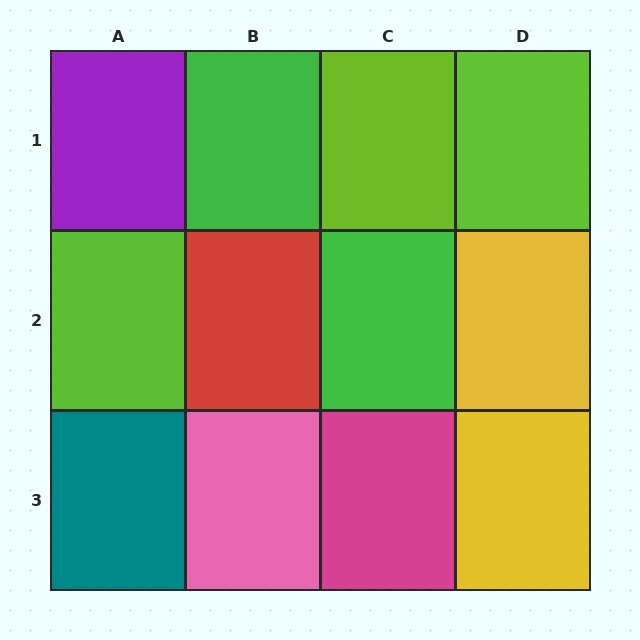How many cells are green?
2 cells are green.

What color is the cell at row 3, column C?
Magenta.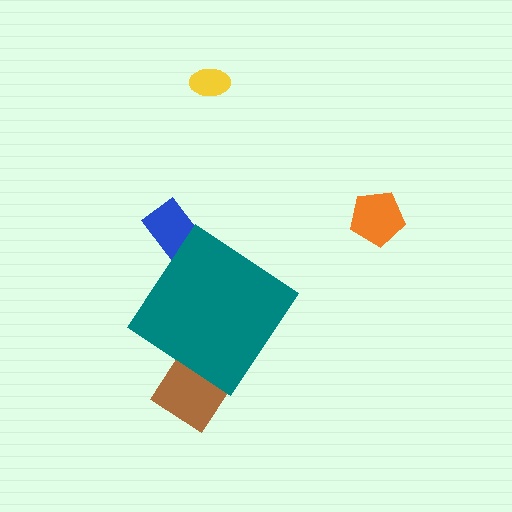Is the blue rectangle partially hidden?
Yes, the blue rectangle is partially hidden behind the teal diamond.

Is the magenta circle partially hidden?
Yes, the magenta circle is partially hidden behind the teal diamond.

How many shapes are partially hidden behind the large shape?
3 shapes are partially hidden.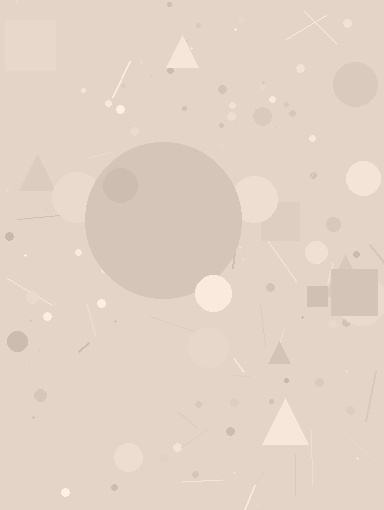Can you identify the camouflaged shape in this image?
The camouflaged shape is a circle.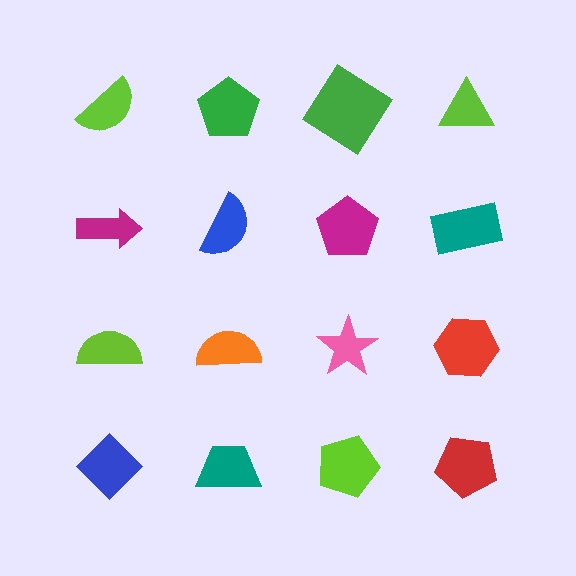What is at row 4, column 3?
A lime pentagon.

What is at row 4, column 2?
A teal trapezoid.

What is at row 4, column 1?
A blue diamond.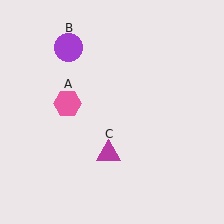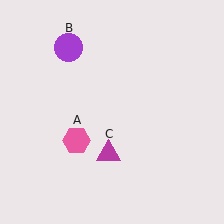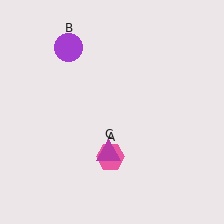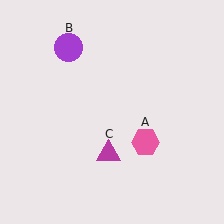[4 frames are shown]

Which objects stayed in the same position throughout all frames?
Purple circle (object B) and magenta triangle (object C) remained stationary.